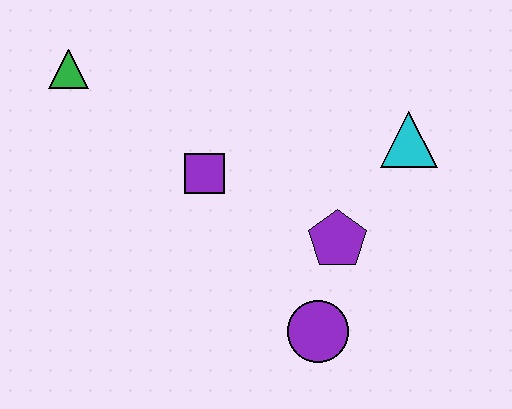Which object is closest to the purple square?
The purple pentagon is closest to the purple square.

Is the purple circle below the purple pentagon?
Yes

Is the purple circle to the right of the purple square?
Yes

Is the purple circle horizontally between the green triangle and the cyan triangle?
Yes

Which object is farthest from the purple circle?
The green triangle is farthest from the purple circle.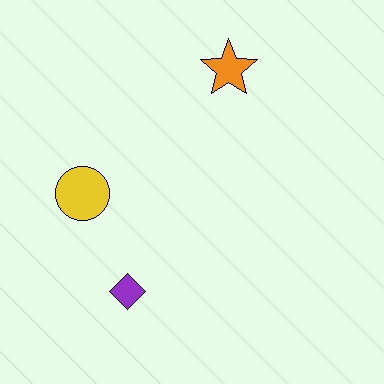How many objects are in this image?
There are 3 objects.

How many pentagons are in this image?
There are no pentagons.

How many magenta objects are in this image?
There are no magenta objects.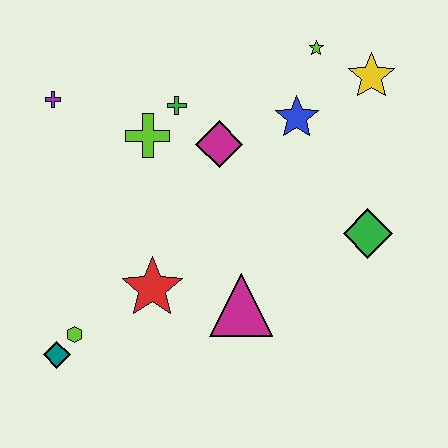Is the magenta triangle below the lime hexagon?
No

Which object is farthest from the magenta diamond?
The teal diamond is farthest from the magenta diamond.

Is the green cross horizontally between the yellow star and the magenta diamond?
No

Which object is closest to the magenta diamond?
The green cross is closest to the magenta diamond.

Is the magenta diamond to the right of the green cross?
Yes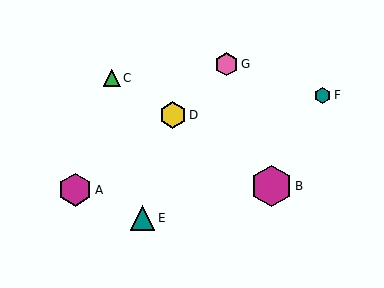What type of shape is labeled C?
Shape C is a green triangle.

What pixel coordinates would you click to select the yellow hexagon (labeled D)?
Click at (173, 115) to select the yellow hexagon D.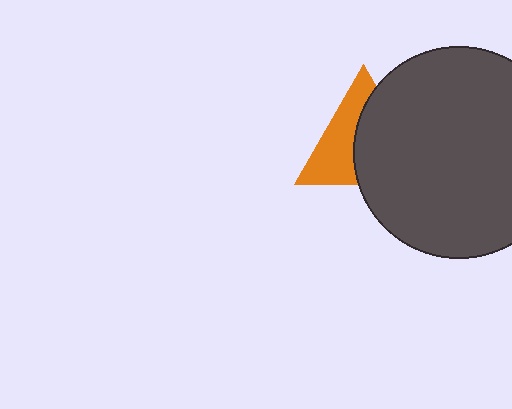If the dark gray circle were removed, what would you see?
You would see the complete orange triangle.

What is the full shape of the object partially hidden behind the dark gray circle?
The partially hidden object is an orange triangle.